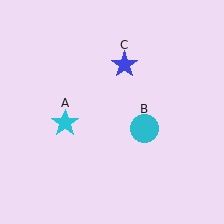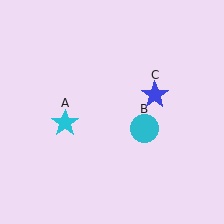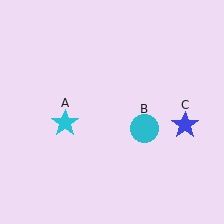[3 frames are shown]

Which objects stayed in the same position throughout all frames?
Cyan star (object A) and cyan circle (object B) remained stationary.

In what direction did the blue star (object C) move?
The blue star (object C) moved down and to the right.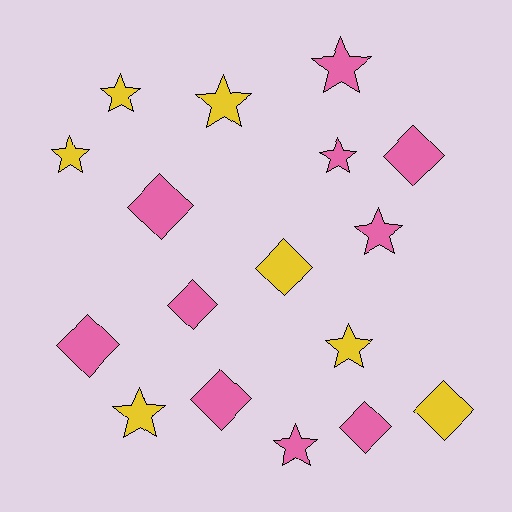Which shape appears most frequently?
Star, with 9 objects.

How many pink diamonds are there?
There are 6 pink diamonds.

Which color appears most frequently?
Pink, with 10 objects.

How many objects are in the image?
There are 17 objects.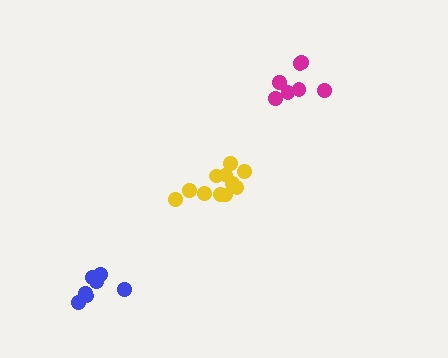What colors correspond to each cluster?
The clusters are colored: yellow, blue, magenta.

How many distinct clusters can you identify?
There are 3 distinct clusters.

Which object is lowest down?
The blue cluster is bottommost.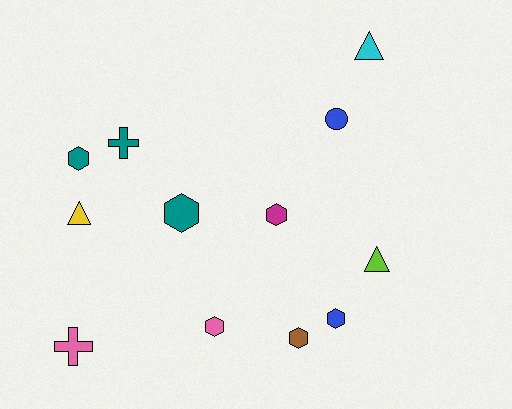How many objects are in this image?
There are 12 objects.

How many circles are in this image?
There is 1 circle.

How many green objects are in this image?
There are no green objects.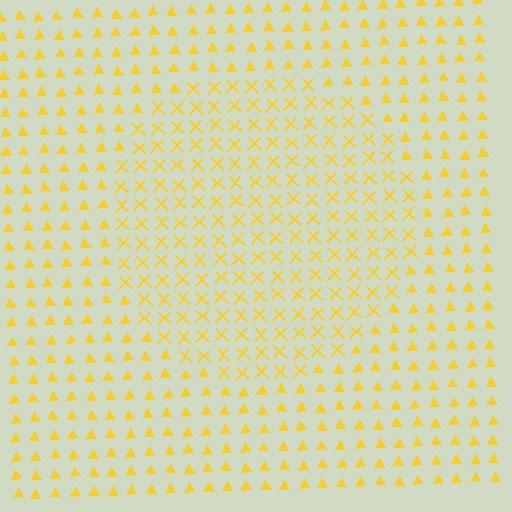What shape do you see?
I see a circle.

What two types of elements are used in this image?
The image uses X marks inside the circle region and triangles outside it.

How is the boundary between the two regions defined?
The boundary is defined by a change in element shape: X marks inside vs. triangles outside. All elements share the same color and spacing.